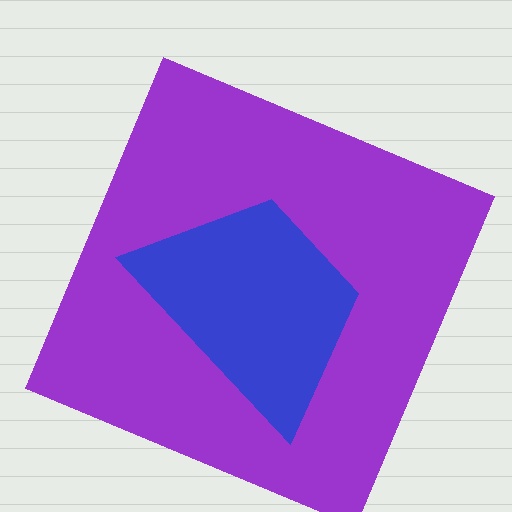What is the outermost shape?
The purple square.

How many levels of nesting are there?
2.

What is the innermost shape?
The blue trapezoid.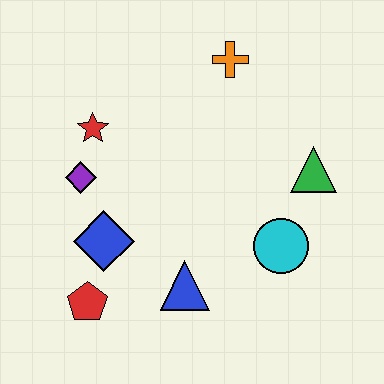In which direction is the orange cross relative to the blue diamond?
The orange cross is above the blue diamond.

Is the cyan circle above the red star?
No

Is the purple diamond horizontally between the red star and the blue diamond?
No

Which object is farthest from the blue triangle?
The orange cross is farthest from the blue triangle.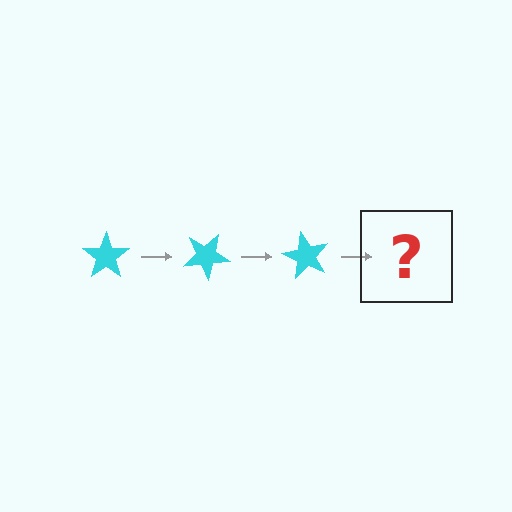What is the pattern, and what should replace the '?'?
The pattern is that the star rotates 30 degrees each step. The '?' should be a cyan star rotated 90 degrees.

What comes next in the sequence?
The next element should be a cyan star rotated 90 degrees.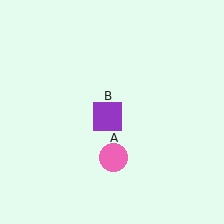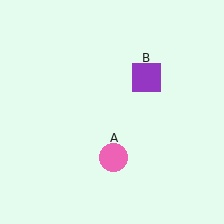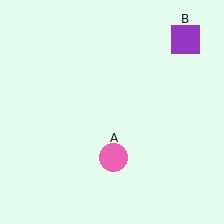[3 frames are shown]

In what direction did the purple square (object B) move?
The purple square (object B) moved up and to the right.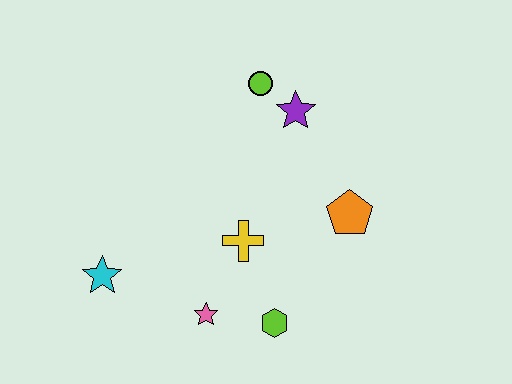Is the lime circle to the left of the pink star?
No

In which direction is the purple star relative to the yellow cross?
The purple star is above the yellow cross.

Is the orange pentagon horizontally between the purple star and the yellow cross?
No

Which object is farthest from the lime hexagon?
The lime circle is farthest from the lime hexagon.